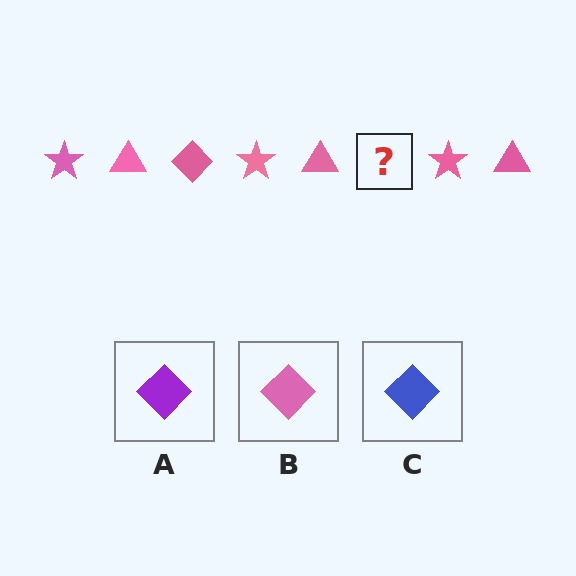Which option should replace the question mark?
Option B.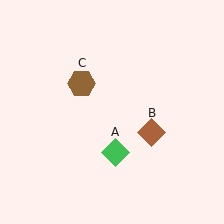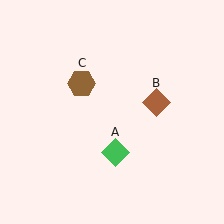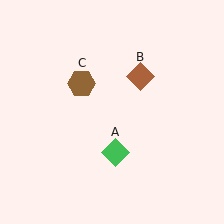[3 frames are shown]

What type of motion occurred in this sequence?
The brown diamond (object B) rotated counterclockwise around the center of the scene.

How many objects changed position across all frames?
1 object changed position: brown diamond (object B).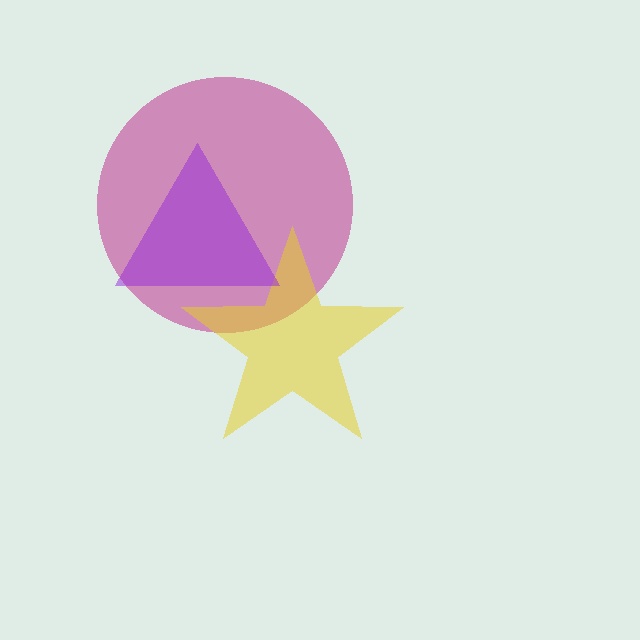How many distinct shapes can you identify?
There are 3 distinct shapes: a magenta circle, a yellow star, a purple triangle.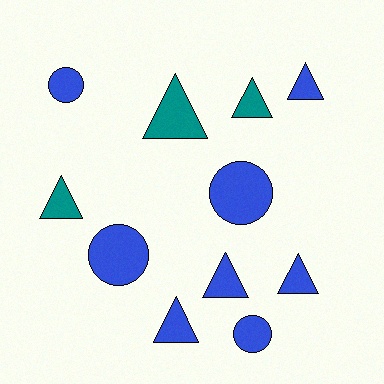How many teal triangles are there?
There are 3 teal triangles.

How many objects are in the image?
There are 11 objects.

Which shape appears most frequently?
Triangle, with 7 objects.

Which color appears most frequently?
Blue, with 8 objects.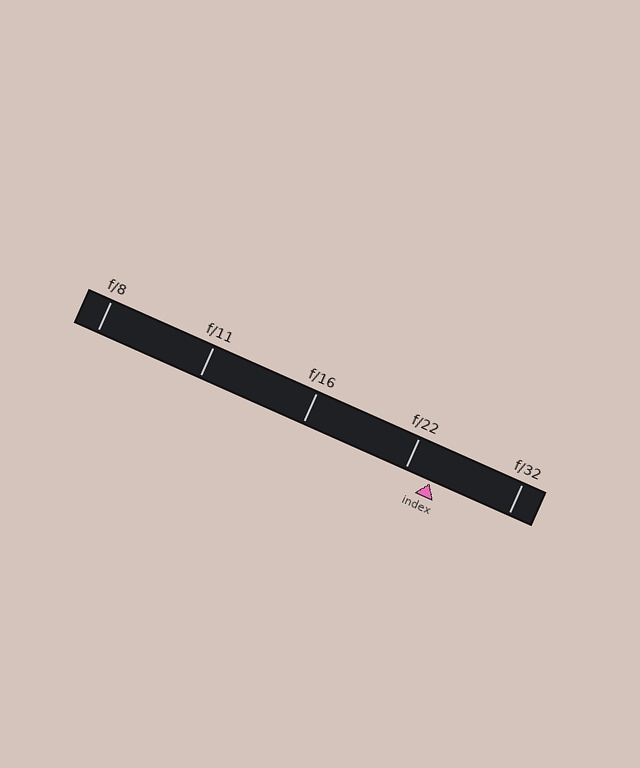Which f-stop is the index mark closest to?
The index mark is closest to f/22.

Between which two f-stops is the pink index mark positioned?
The index mark is between f/22 and f/32.